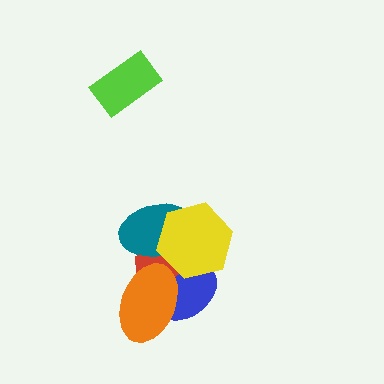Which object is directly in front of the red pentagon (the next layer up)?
The blue ellipse is directly in front of the red pentagon.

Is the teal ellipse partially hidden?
Yes, it is partially covered by another shape.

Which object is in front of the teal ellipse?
The yellow hexagon is in front of the teal ellipse.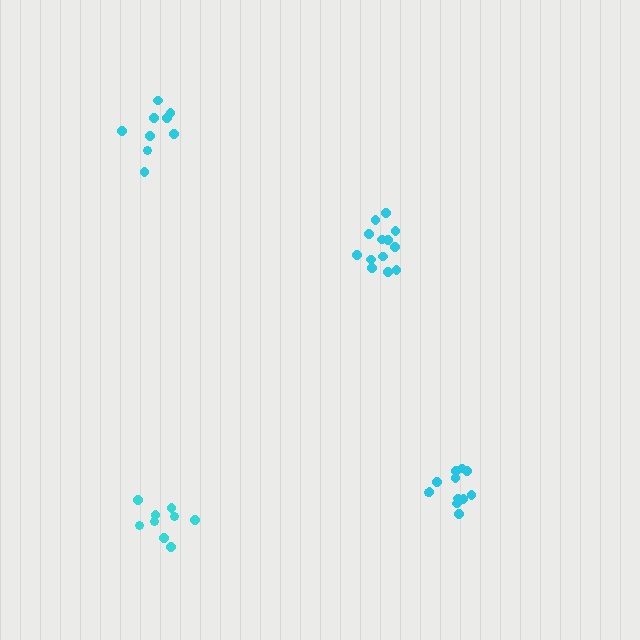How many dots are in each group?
Group 1: 9 dots, Group 2: 13 dots, Group 3: 9 dots, Group 4: 12 dots (43 total).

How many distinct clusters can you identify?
There are 4 distinct clusters.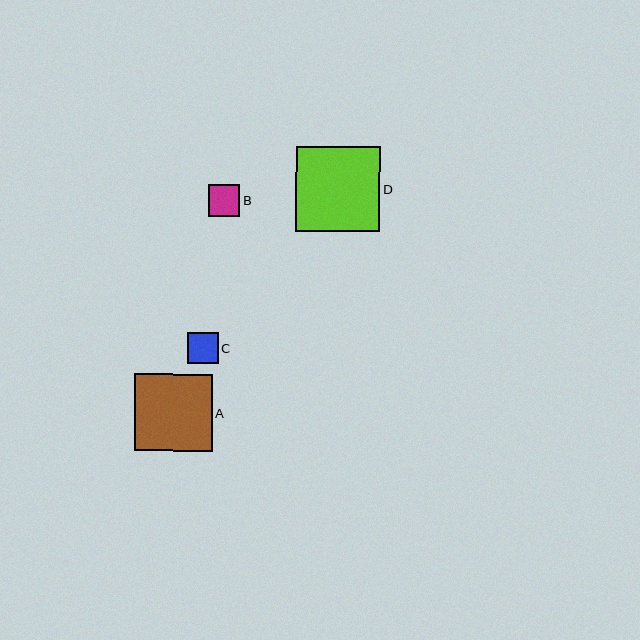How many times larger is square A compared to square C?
Square A is approximately 2.5 times the size of square C.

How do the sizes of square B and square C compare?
Square B and square C are approximately the same size.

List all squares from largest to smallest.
From largest to smallest: D, A, B, C.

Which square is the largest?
Square D is the largest with a size of approximately 84 pixels.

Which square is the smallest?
Square C is the smallest with a size of approximately 31 pixels.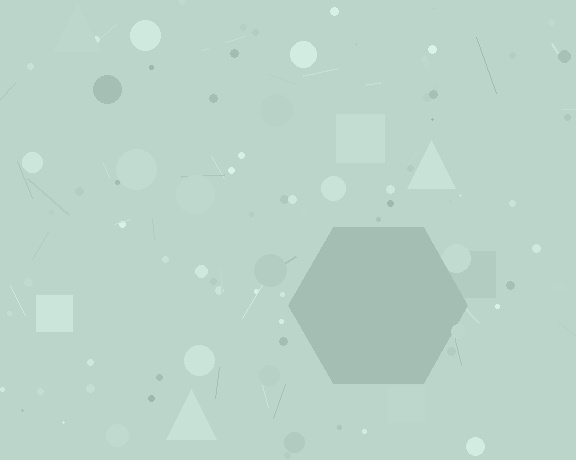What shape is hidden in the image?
A hexagon is hidden in the image.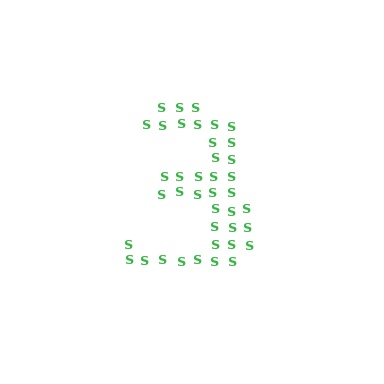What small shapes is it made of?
It is made of small letter S's.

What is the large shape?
The large shape is the digit 3.